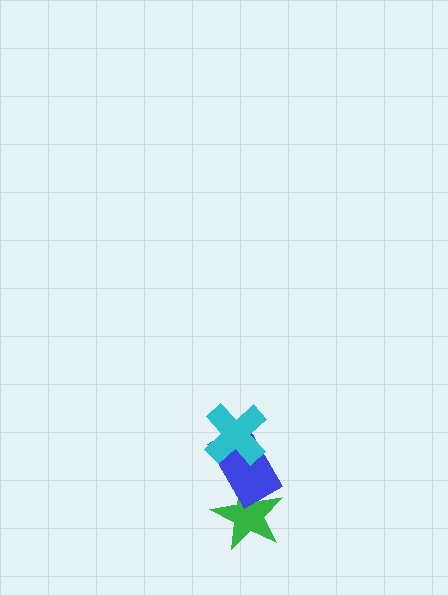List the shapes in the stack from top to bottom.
From top to bottom: the cyan cross, the blue rectangle, the green star.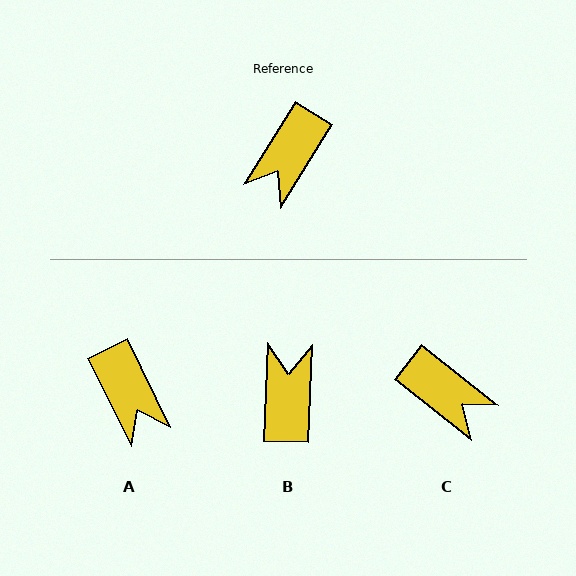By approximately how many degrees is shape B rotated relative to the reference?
Approximately 150 degrees clockwise.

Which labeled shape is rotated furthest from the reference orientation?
B, about 150 degrees away.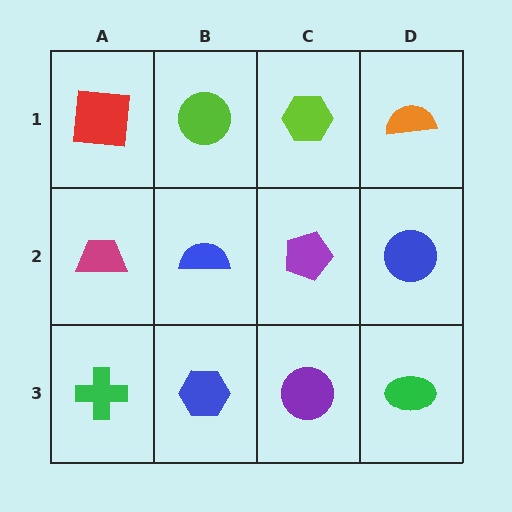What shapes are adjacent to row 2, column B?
A lime circle (row 1, column B), a blue hexagon (row 3, column B), a magenta trapezoid (row 2, column A), a purple pentagon (row 2, column C).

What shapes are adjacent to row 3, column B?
A blue semicircle (row 2, column B), a green cross (row 3, column A), a purple circle (row 3, column C).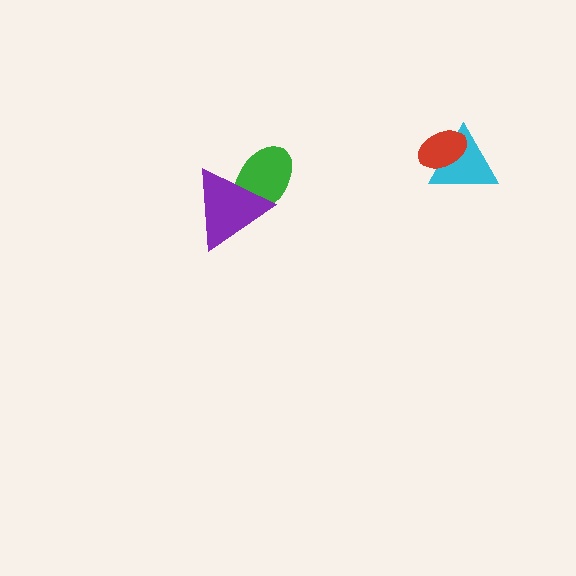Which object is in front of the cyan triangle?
The red ellipse is in front of the cyan triangle.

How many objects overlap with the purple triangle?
1 object overlaps with the purple triangle.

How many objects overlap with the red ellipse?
1 object overlaps with the red ellipse.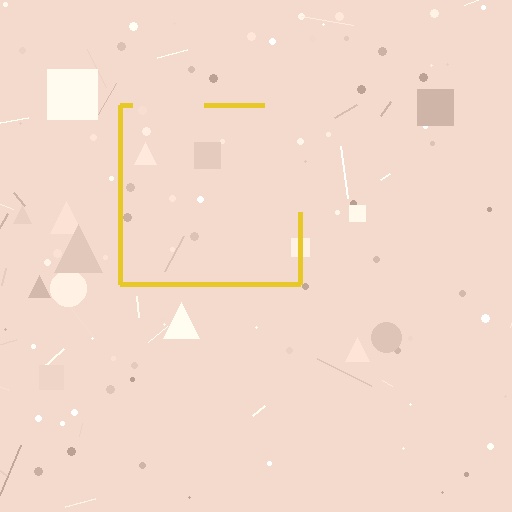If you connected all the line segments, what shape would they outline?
They would outline a square.